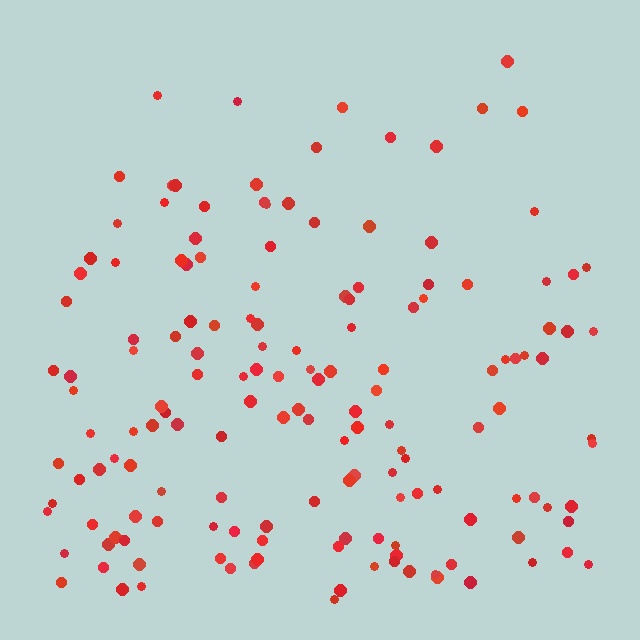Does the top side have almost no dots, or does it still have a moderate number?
Still a moderate number, just noticeably fewer than the bottom.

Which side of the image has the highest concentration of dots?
The bottom.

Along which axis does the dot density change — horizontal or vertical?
Vertical.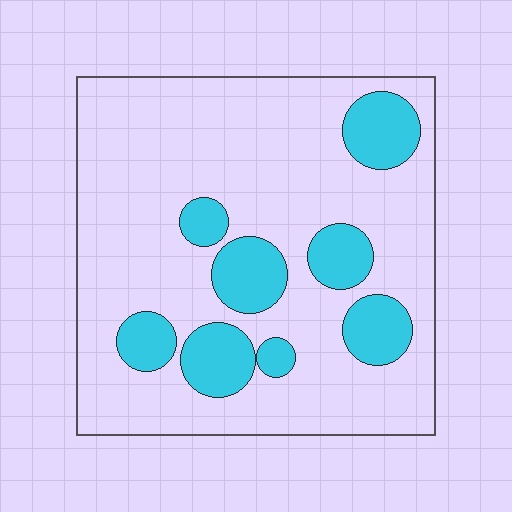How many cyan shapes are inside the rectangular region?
8.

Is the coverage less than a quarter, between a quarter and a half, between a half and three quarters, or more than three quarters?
Less than a quarter.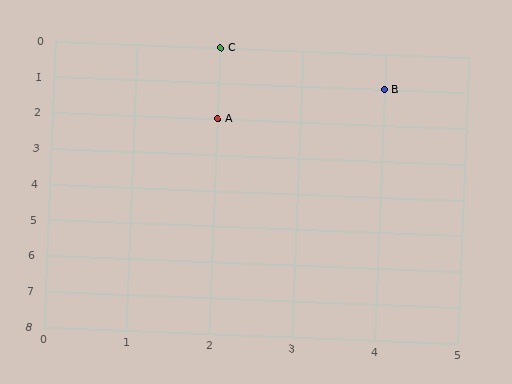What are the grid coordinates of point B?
Point B is at grid coordinates (4, 1).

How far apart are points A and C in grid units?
Points A and C are 2 rows apart.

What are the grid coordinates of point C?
Point C is at grid coordinates (2, 0).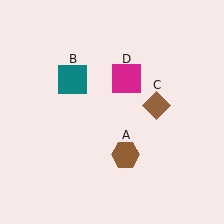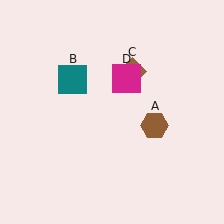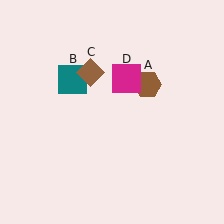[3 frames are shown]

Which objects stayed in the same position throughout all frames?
Teal square (object B) and magenta square (object D) remained stationary.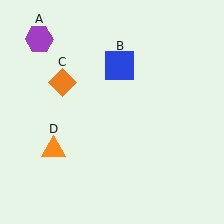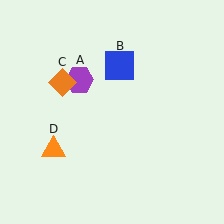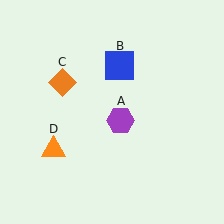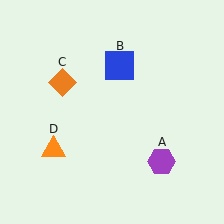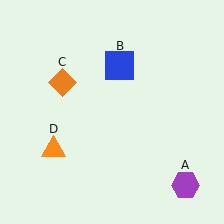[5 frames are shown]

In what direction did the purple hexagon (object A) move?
The purple hexagon (object A) moved down and to the right.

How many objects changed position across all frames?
1 object changed position: purple hexagon (object A).